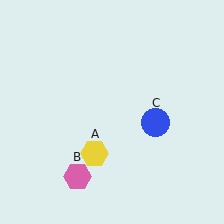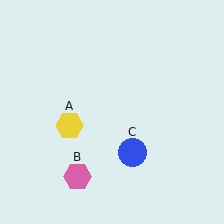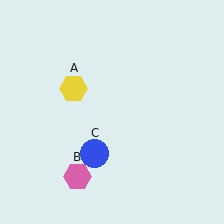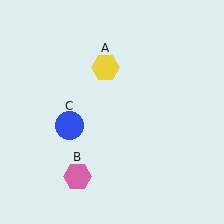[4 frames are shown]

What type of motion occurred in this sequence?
The yellow hexagon (object A), blue circle (object C) rotated clockwise around the center of the scene.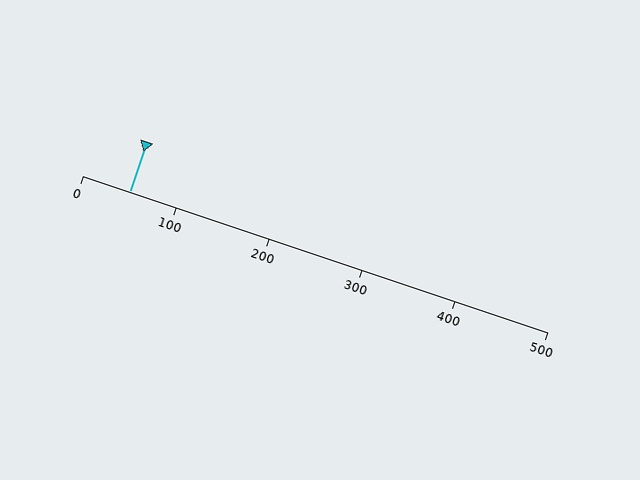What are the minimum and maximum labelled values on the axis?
The axis runs from 0 to 500.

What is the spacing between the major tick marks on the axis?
The major ticks are spaced 100 apart.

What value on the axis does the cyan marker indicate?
The marker indicates approximately 50.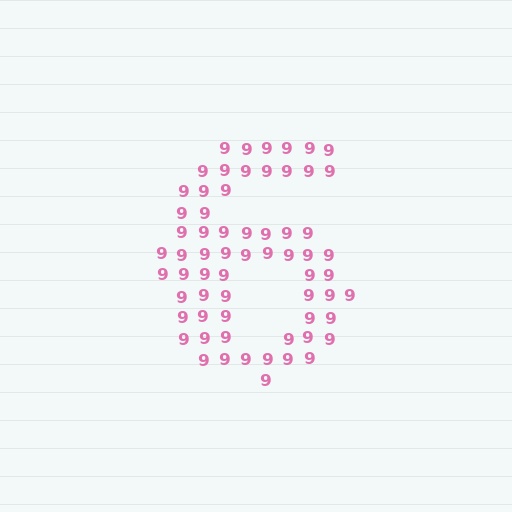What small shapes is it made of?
It is made of small digit 9's.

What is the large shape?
The large shape is the digit 6.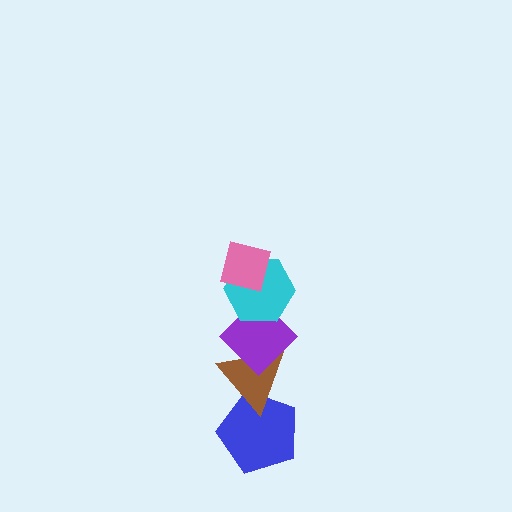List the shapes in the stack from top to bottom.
From top to bottom: the pink square, the cyan hexagon, the purple diamond, the brown triangle, the blue pentagon.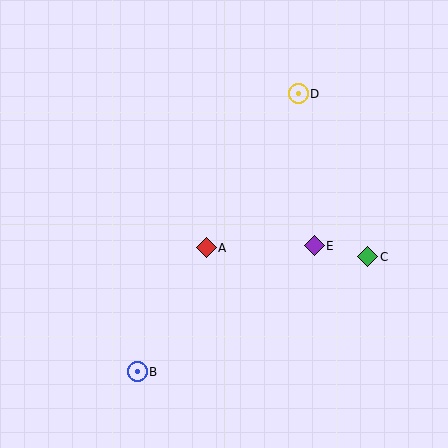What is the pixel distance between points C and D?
The distance between C and D is 177 pixels.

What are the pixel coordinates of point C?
Point C is at (368, 257).